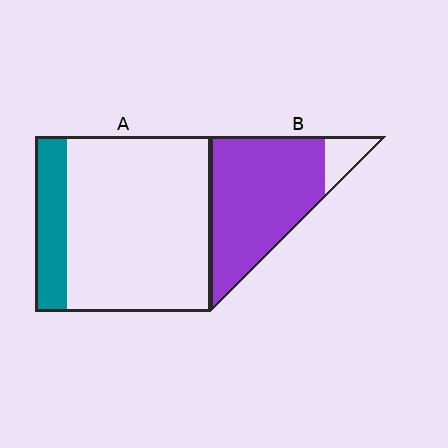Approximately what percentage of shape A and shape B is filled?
A is approximately 20% and B is approximately 90%.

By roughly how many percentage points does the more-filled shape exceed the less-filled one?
By roughly 70 percentage points (B over A).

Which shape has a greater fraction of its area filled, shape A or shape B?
Shape B.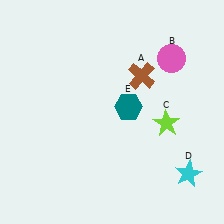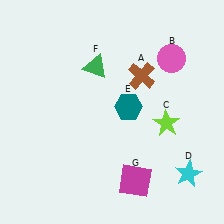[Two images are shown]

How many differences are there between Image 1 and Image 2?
There are 2 differences between the two images.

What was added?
A green triangle (F), a magenta square (G) were added in Image 2.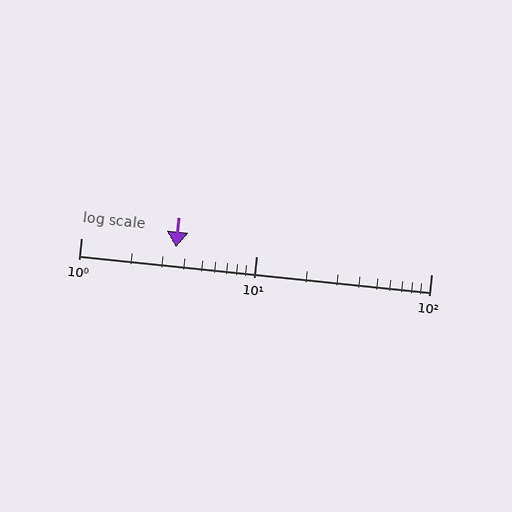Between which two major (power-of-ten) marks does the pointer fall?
The pointer is between 1 and 10.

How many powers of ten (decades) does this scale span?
The scale spans 2 decades, from 1 to 100.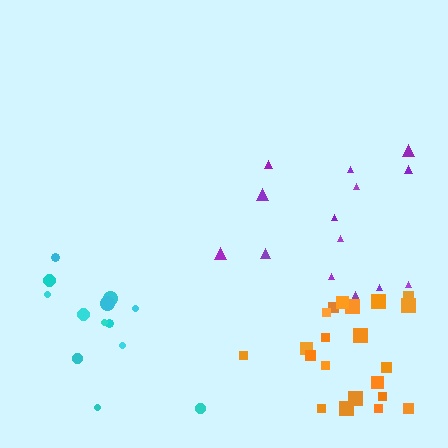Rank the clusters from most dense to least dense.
cyan, orange, purple.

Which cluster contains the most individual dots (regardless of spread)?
Orange (21).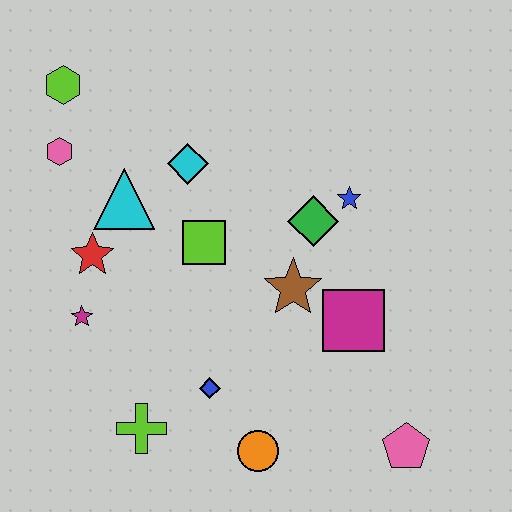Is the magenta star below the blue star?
Yes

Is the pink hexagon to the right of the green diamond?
No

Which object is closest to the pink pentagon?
The magenta square is closest to the pink pentagon.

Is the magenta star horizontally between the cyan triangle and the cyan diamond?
No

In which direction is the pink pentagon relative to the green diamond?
The pink pentagon is below the green diamond.